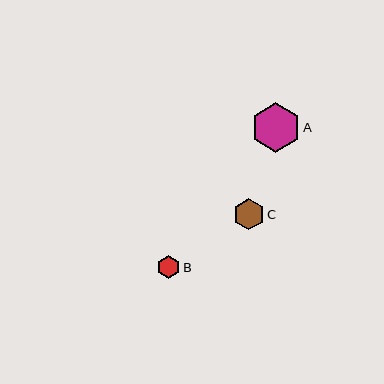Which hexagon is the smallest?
Hexagon B is the smallest with a size of approximately 23 pixels.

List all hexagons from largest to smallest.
From largest to smallest: A, C, B.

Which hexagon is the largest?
Hexagon A is the largest with a size of approximately 49 pixels.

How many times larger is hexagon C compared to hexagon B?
Hexagon C is approximately 1.4 times the size of hexagon B.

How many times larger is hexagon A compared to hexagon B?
Hexagon A is approximately 2.2 times the size of hexagon B.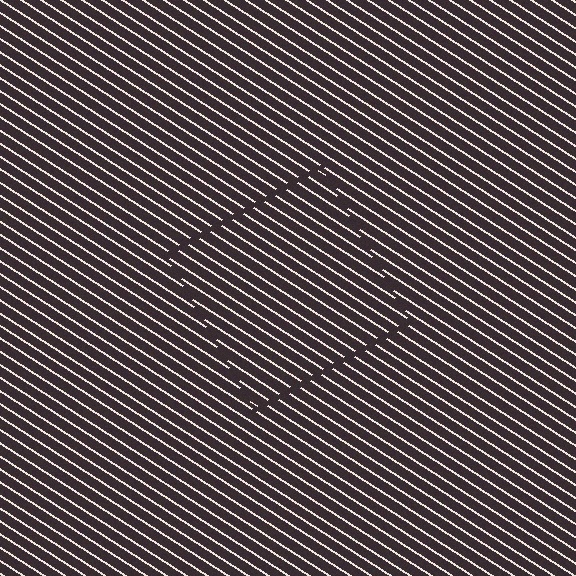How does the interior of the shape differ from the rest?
The interior of the shape contains the same grating, shifted by half a period — the contour is defined by the phase discontinuity where line-ends from the inner and outer gratings abut.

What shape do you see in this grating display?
An illusory square. The interior of the shape contains the same grating, shifted by half a period — the contour is defined by the phase discontinuity where line-ends from the inner and outer gratings abut.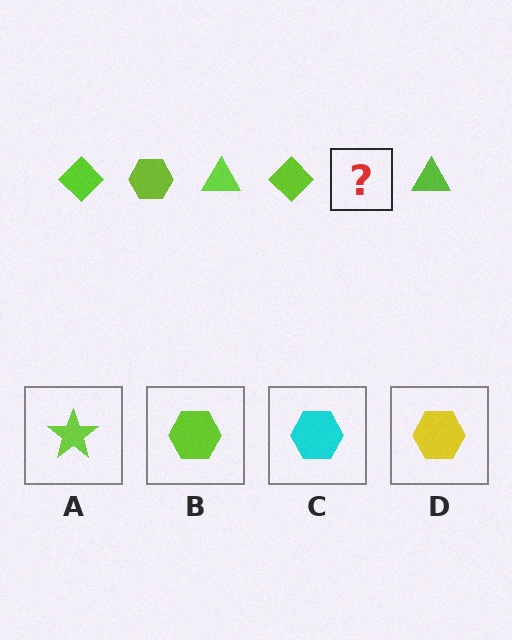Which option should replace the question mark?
Option B.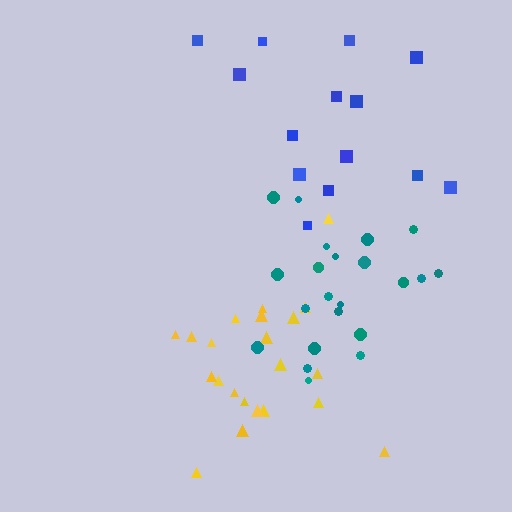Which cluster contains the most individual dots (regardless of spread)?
Yellow (22).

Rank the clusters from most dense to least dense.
teal, yellow, blue.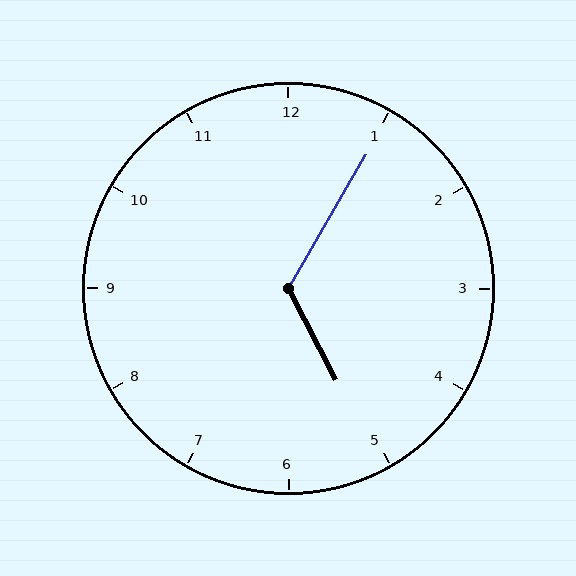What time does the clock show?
5:05.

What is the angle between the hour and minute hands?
Approximately 122 degrees.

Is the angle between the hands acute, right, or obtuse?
It is obtuse.